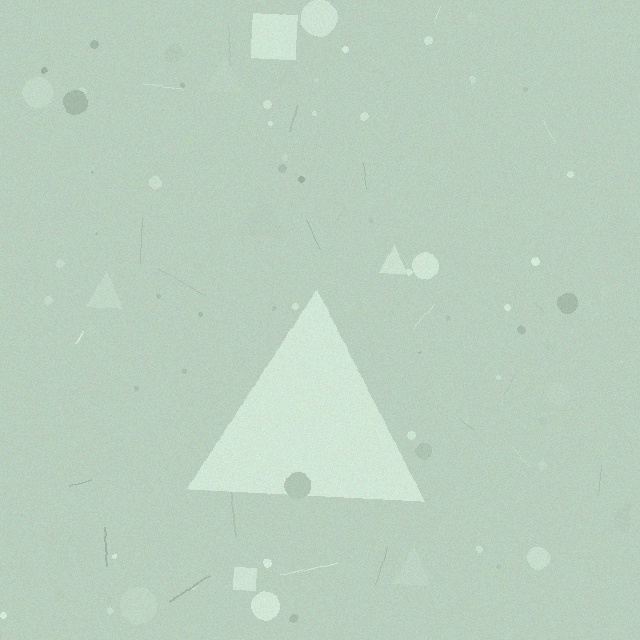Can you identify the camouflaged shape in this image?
The camouflaged shape is a triangle.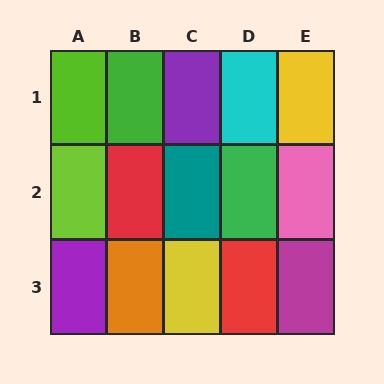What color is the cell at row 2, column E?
Pink.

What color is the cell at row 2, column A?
Lime.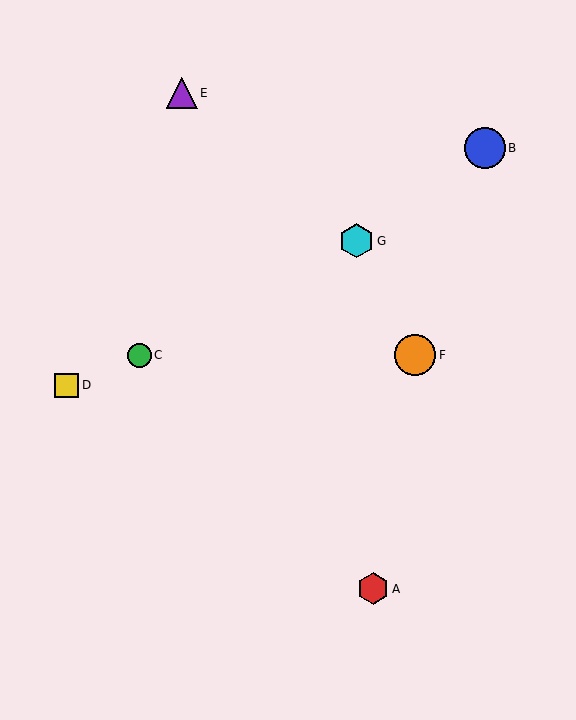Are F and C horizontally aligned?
Yes, both are at y≈355.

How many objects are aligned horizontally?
2 objects (C, F) are aligned horizontally.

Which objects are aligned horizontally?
Objects C, F are aligned horizontally.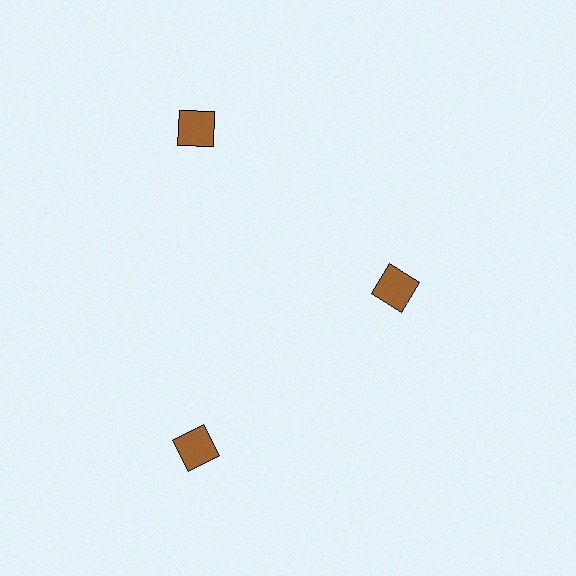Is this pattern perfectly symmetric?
No. The 3 brown diamonds are arranged in a ring, but one element near the 3 o'clock position is pulled inward toward the center, breaking the 3-fold rotational symmetry.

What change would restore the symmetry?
The symmetry would be restored by moving it outward, back onto the ring so that all 3 diamonds sit at equal angles and equal distance from the center.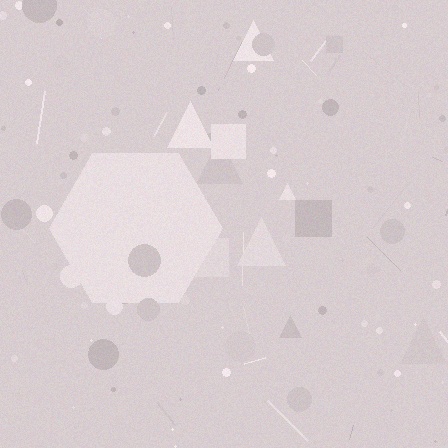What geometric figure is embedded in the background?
A hexagon is embedded in the background.